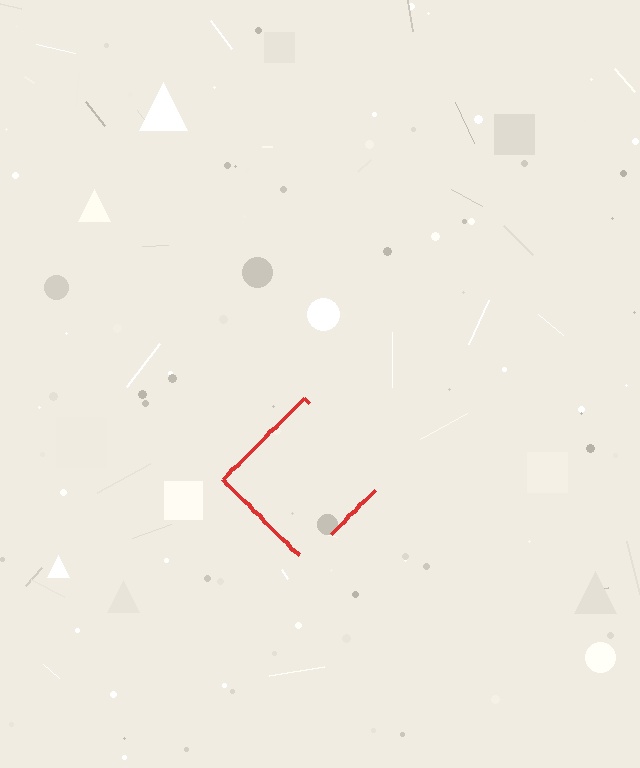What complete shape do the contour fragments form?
The contour fragments form a diamond.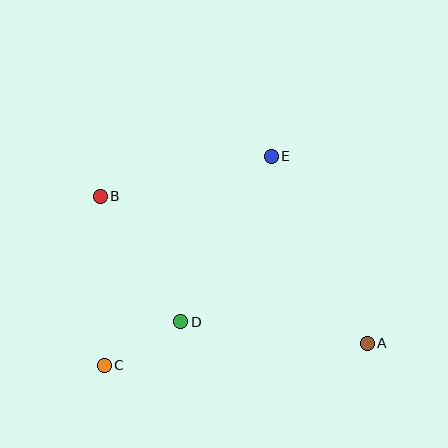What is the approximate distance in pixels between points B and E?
The distance between B and E is approximately 176 pixels.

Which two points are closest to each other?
Points C and D are closest to each other.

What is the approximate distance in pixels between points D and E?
The distance between D and E is approximately 189 pixels.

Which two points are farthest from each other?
Points A and B are farthest from each other.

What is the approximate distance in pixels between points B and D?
The distance between B and D is approximately 149 pixels.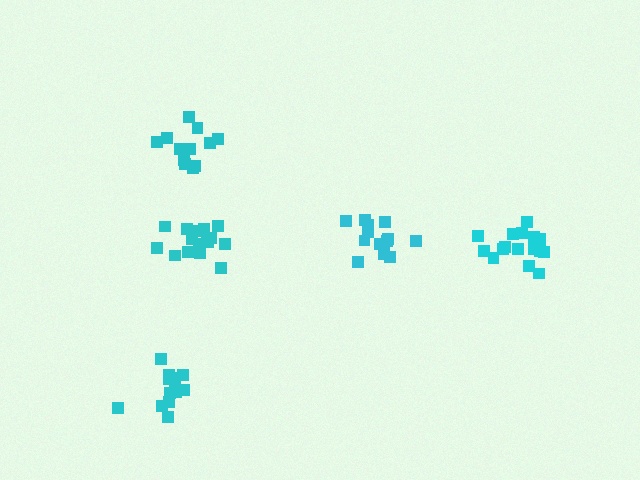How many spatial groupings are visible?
There are 5 spatial groupings.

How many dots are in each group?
Group 1: 13 dots, Group 2: 14 dots, Group 3: 13 dots, Group 4: 17 dots, Group 5: 17 dots (74 total).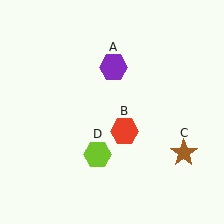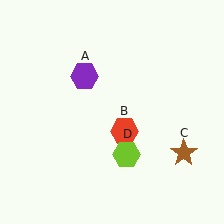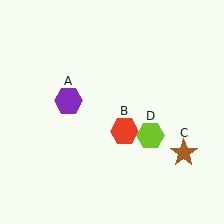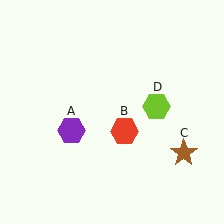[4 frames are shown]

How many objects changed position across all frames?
2 objects changed position: purple hexagon (object A), lime hexagon (object D).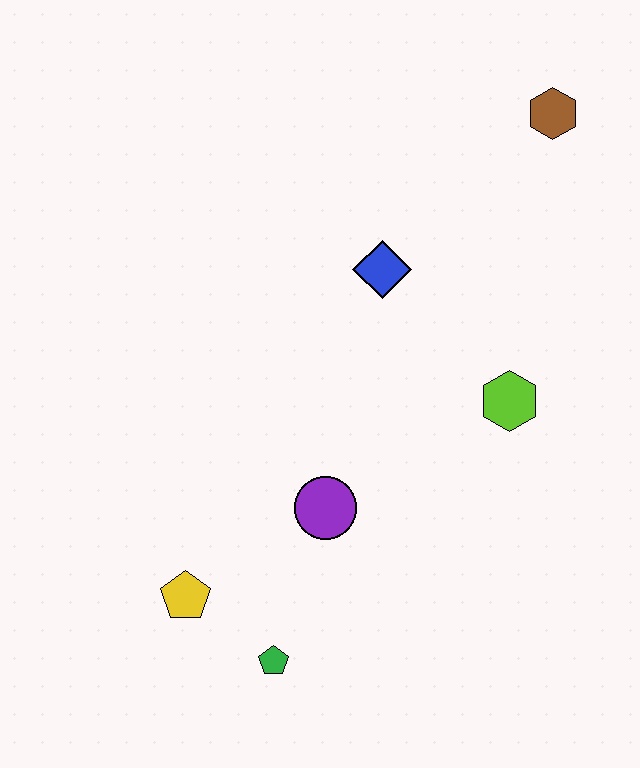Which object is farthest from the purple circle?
The brown hexagon is farthest from the purple circle.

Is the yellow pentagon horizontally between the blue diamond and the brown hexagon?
No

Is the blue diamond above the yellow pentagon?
Yes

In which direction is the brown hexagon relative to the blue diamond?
The brown hexagon is to the right of the blue diamond.